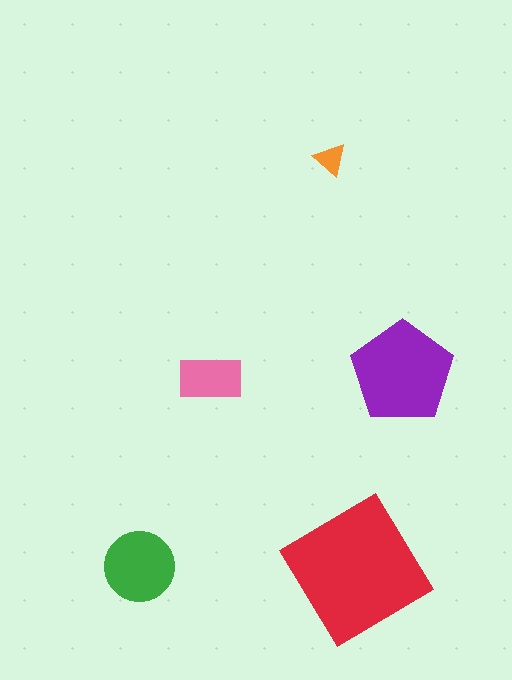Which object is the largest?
The red diamond.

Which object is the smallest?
The orange triangle.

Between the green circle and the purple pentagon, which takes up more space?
The purple pentagon.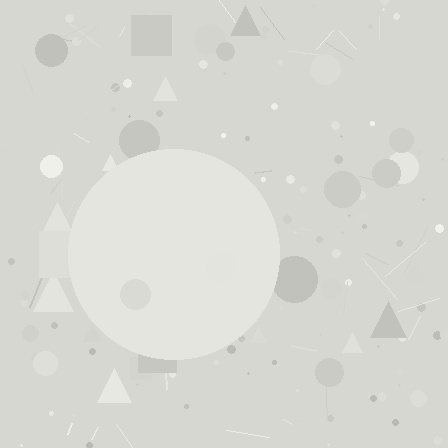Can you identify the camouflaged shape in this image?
The camouflaged shape is a circle.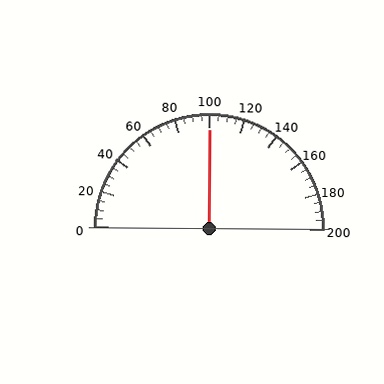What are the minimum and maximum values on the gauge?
The gauge ranges from 0 to 200.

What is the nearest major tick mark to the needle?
The nearest major tick mark is 100.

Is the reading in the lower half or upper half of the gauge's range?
The reading is in the upper half of the range (0 to 200).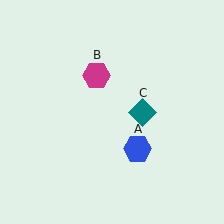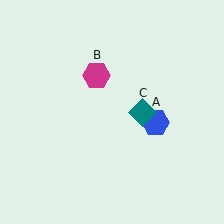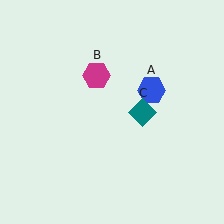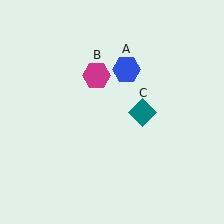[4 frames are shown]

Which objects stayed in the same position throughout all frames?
Magenta hexagon (object B) and teal diamond (object C) remained stationary.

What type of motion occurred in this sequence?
The blue hexagon (object A) rotated counterclockwise around the center of the scene.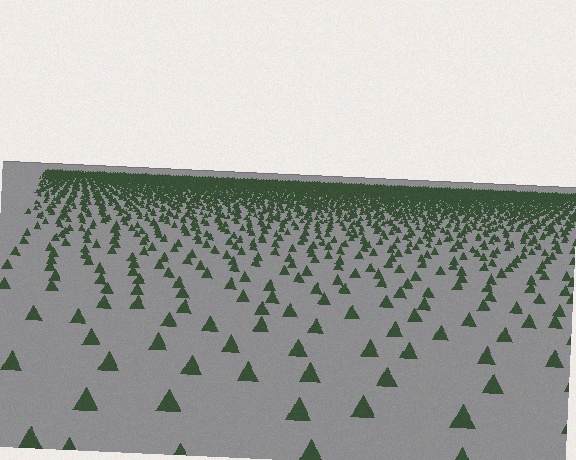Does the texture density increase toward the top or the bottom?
Density increases toward the top.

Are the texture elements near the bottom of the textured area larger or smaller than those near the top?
Larger. Near the bottom, elements are closer to the viewer and appear at a bigger on-screen size.